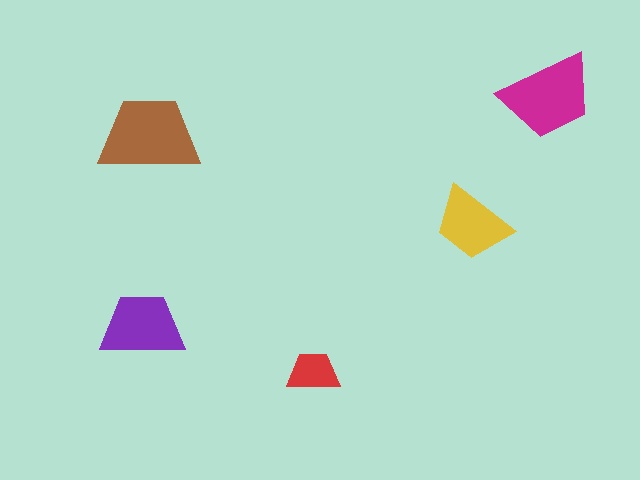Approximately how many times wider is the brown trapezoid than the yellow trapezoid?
About 1.5 times wider.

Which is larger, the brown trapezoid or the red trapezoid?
The brown one.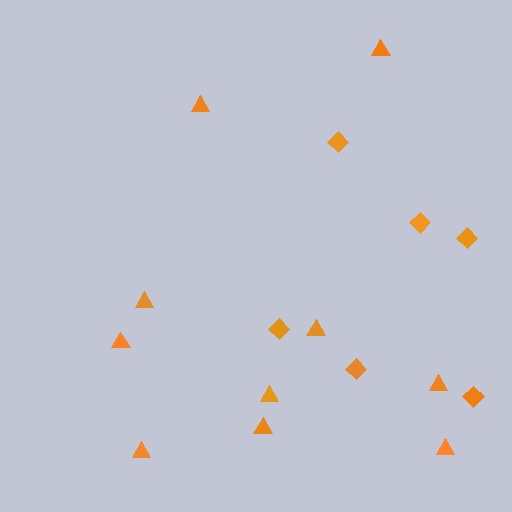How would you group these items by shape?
There are 2 groups: one group of triangles (10) and one group of diamonds (6).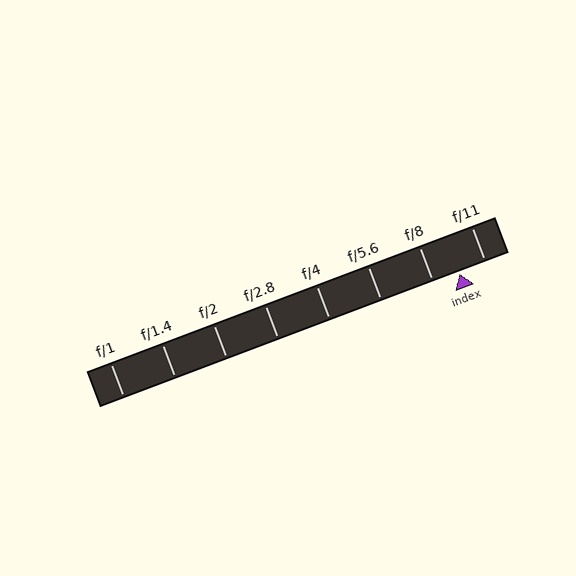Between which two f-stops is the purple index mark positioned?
The index mark is between f/8 and f/11.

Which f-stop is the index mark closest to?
The index mark is closest to f/11.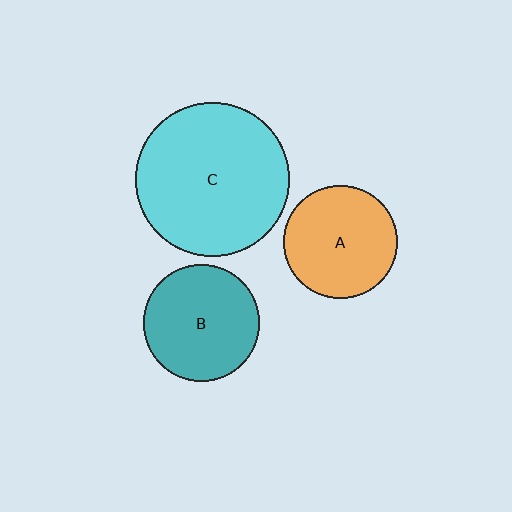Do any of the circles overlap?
No, none of the circles overlap.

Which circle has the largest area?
Circle C (cyan).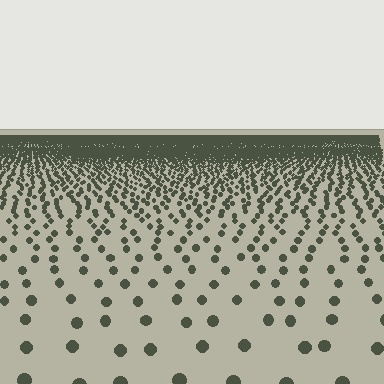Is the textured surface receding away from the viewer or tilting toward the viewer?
The surface is receding away from the viewer. Texture elements get smaller and denser toward the top.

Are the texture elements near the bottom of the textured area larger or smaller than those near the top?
Larger. Near the bottom, elements are closer to the viewer and appear at a bigger on-screen size.